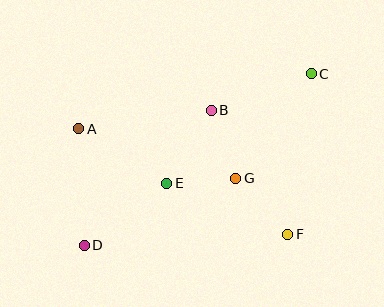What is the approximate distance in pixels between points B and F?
The distance between B and F is approximately 146 pixels.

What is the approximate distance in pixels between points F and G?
The distance between F and G is approximately 76 pixels.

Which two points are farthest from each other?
Points C and D are farthest from each other.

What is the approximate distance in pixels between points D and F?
The distance between D and F is approximately 204 pixels.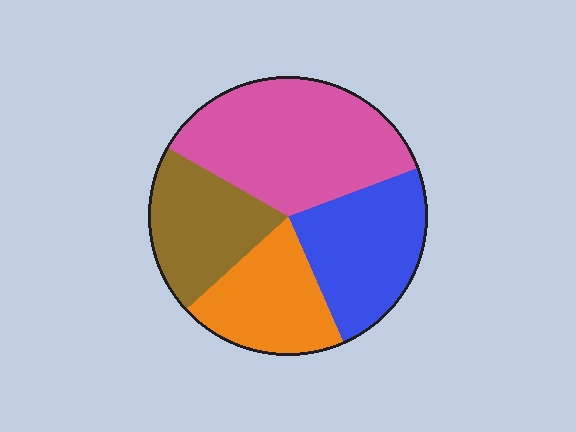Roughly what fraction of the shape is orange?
Orange covers 20% of the shape.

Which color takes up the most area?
Pink, at roughly 35%.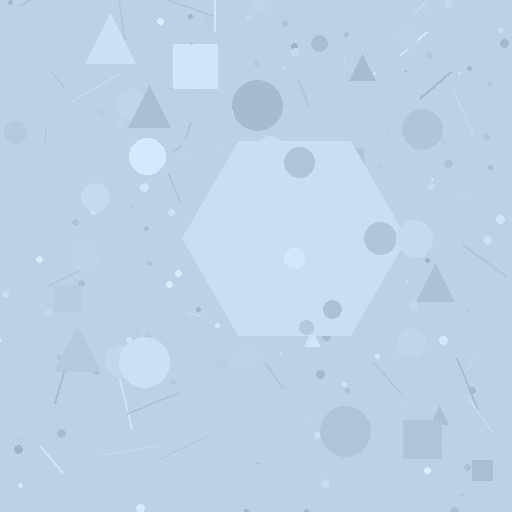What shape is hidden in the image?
A hexagon is hidden in the image.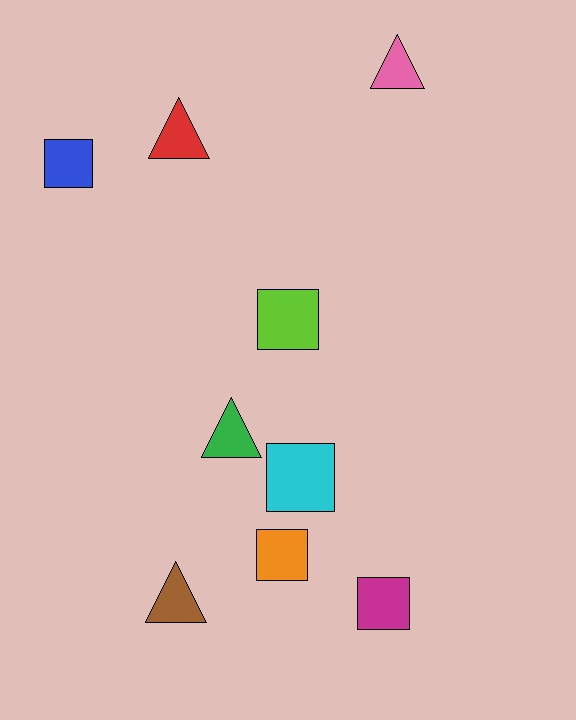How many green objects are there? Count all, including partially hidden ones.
There is 1 green object.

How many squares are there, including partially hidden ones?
There are 5 squares.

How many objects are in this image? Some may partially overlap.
There are 9 objects.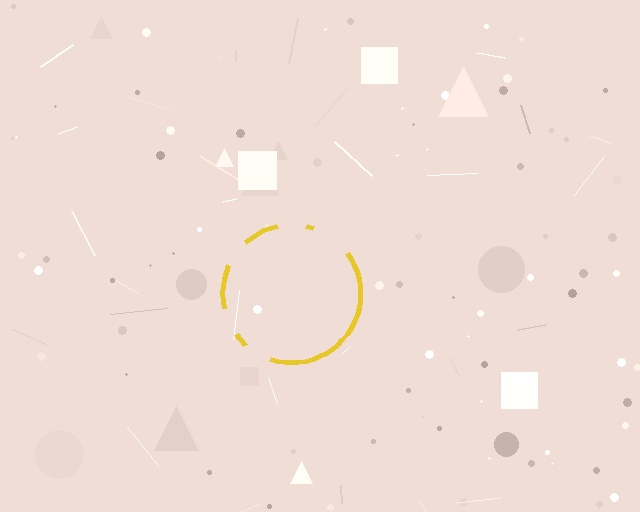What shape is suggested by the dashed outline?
The dashed outline suggests a circle.